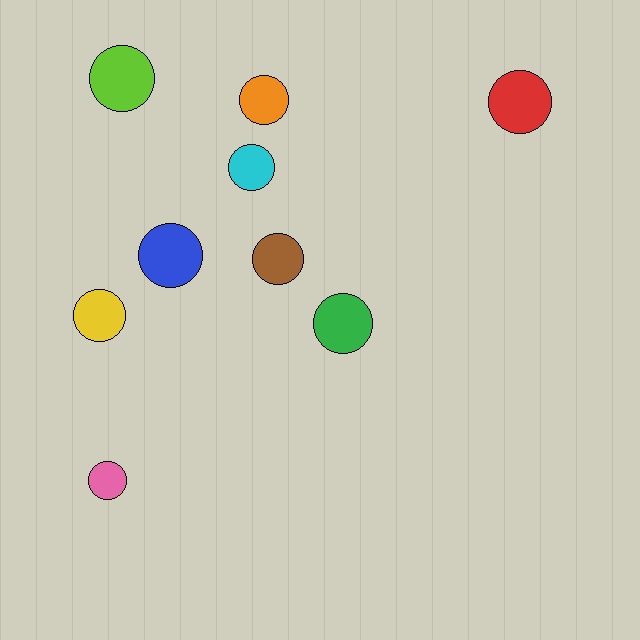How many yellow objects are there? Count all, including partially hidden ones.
There is 1 yellow object.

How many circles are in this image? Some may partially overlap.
There are 9 circles.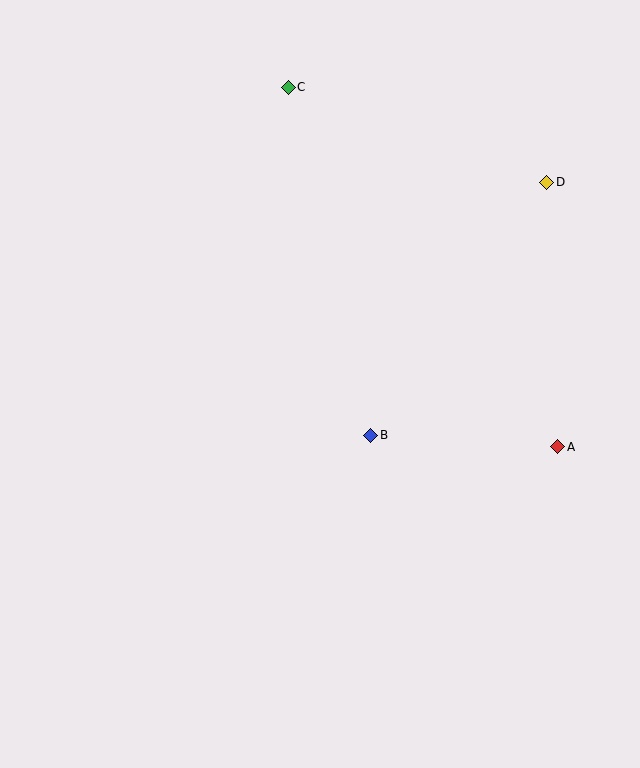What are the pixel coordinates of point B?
Point B is at (371, 435).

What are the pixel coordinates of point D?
Point D is at (547, 182).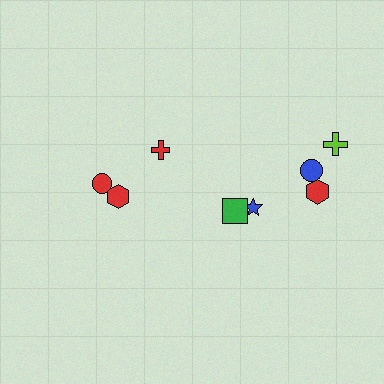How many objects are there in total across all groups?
There are 8 objects.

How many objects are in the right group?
There are 5 objects.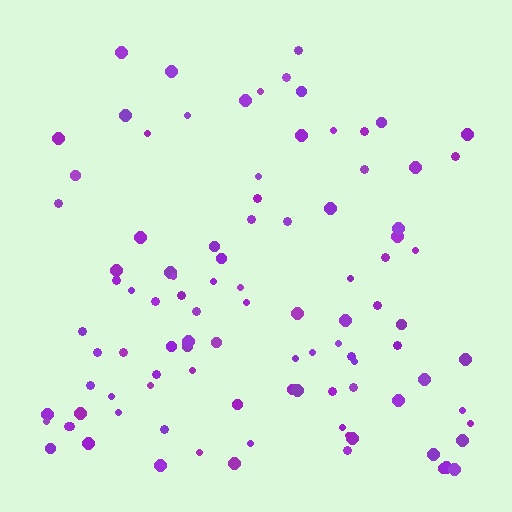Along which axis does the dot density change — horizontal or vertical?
Vertical.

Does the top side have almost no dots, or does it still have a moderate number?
Still a moderate number, just noticeably fewer than the bottom.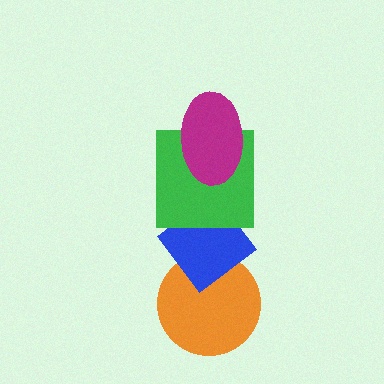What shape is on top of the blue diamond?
The green square is on top of the blue diamond.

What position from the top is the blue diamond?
The blue diamond is 3rd from the top.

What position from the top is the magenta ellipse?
The magenta ellipse is 1st from the top.